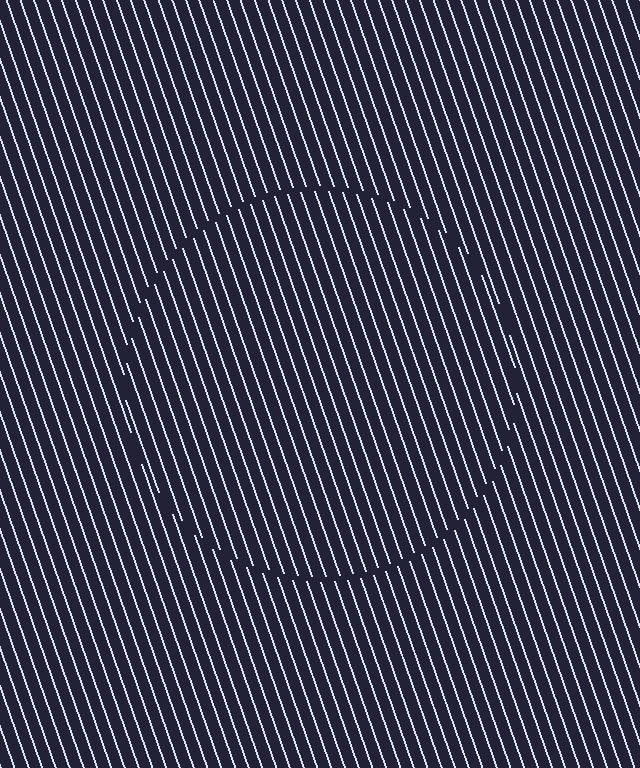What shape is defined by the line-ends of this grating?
An illusory circle. The interior of the shape contains the same grating, shifted by half a period — the contour is defined by the phase discontinuity where line-ends from the inner and outer gratings abut.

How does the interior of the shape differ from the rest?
The interior of the shape contains the same grating, shifted by half a period — the contour is defined by the phase discontinuity where line-ends from the inner and outer gratings abut.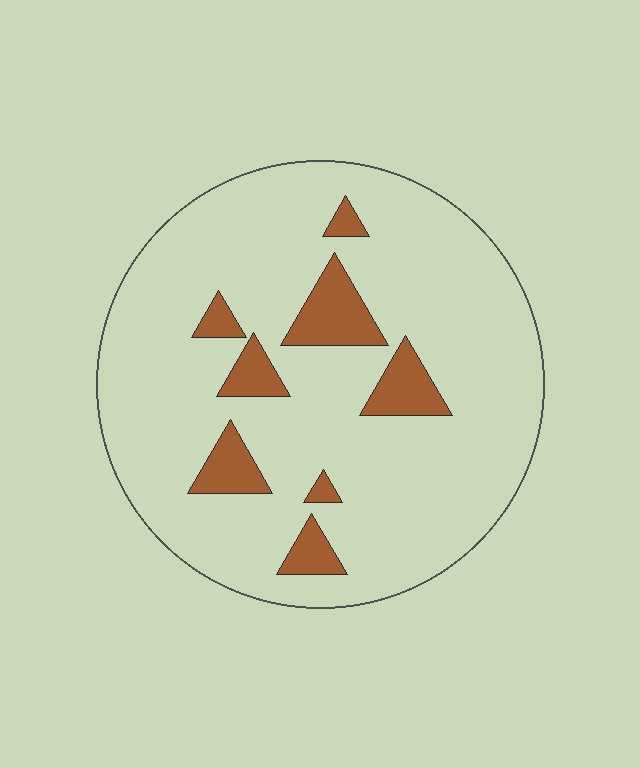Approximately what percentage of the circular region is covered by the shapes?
Approximately 15%.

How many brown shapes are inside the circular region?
8.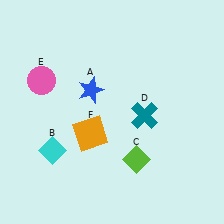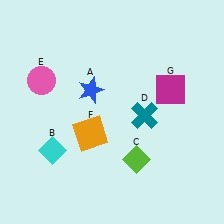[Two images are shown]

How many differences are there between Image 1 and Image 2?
There is 1 difference between the two images.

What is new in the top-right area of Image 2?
A magenta square (G) was added in the top-right area of Image 2.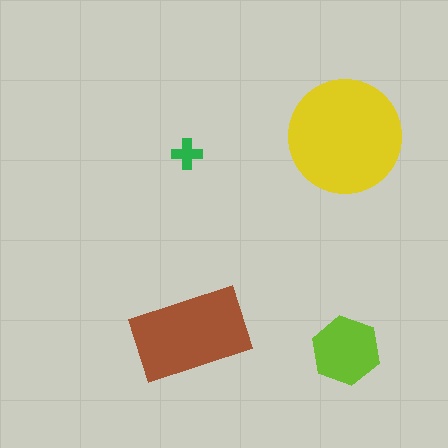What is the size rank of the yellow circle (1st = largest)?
1st.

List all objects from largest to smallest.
The yellow circle, the brown rectangle, the lime hexagon, the green cross.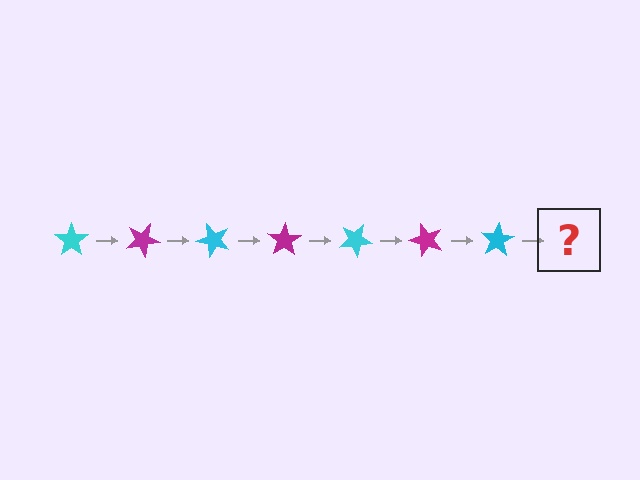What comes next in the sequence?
The next element should be a magenta star, rotated 175 degrees from the start.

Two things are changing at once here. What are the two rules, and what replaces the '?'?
The two rules are that it rotates 25 degrees each step and the color cycles through cyan and magenta. The '?' should be a magenta star, rotated 175 degrees from the start.